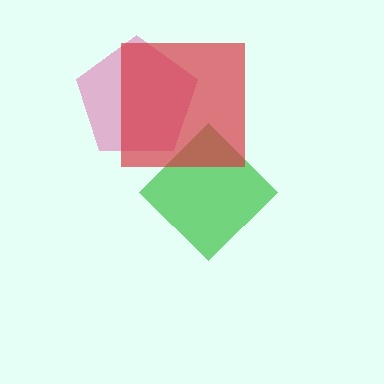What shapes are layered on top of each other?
The layered shapes are: a green diamond, a magenta pentagon, a red square.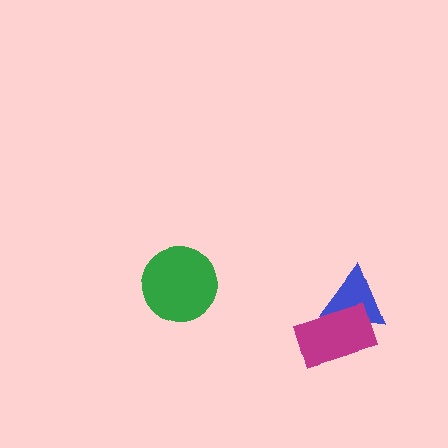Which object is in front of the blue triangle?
The magenta rectangle is in front of the blue triangle.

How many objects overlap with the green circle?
0 objects overlap with the green circle.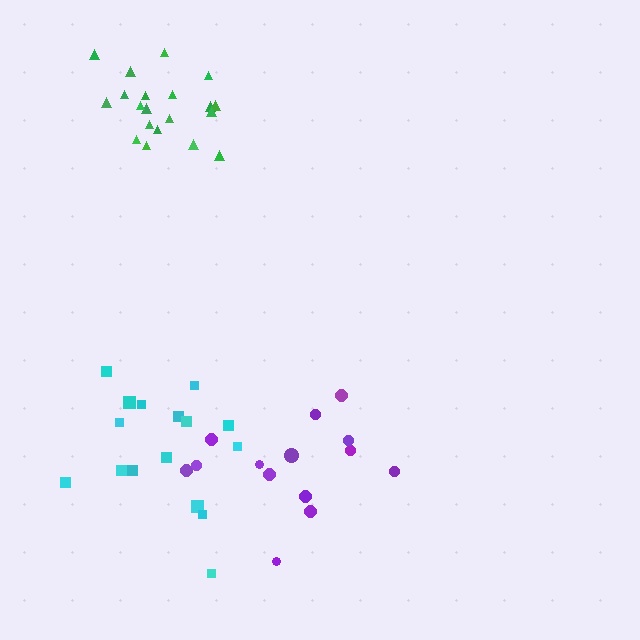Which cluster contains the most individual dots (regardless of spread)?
Green (20).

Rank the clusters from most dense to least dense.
green, cyan, purple.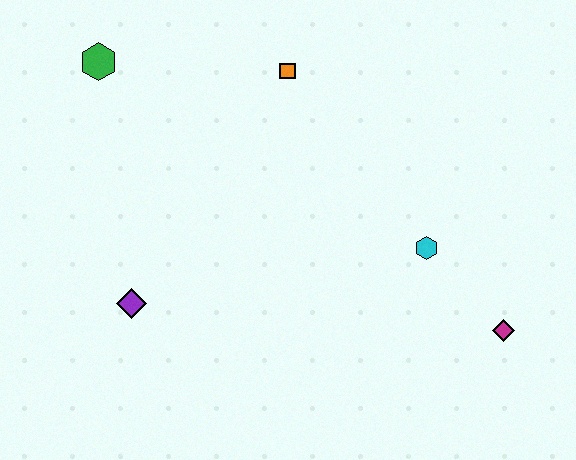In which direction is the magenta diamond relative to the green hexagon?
The magenta diamond is to the right of the green hexagon.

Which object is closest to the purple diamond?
The green hexagon is closest to the purple diamond.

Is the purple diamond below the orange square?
Yes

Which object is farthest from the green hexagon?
The magenta diamond is farthest from the green hexagon.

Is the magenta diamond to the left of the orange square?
No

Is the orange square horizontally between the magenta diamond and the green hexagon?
Yes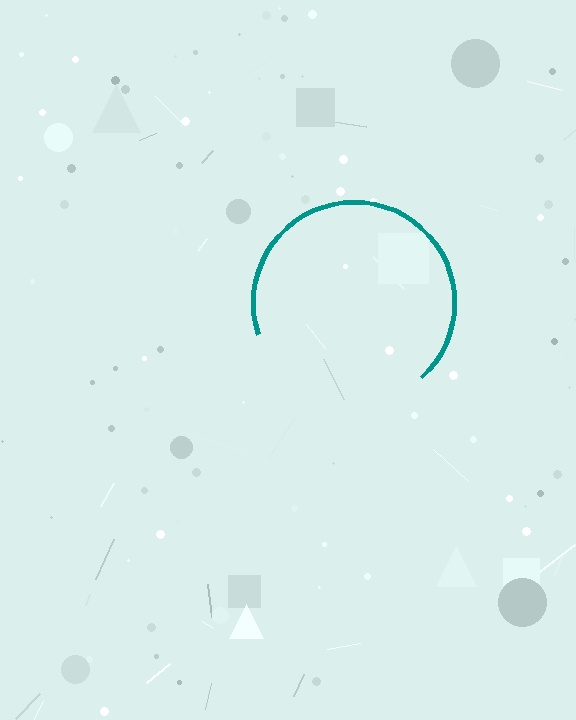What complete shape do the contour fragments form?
The contour fragments form a circle.